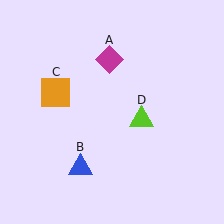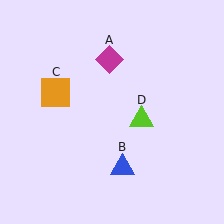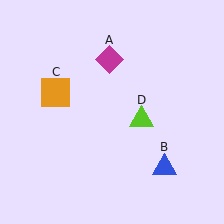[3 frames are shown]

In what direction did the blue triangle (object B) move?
The blue triangle (object B) moved right.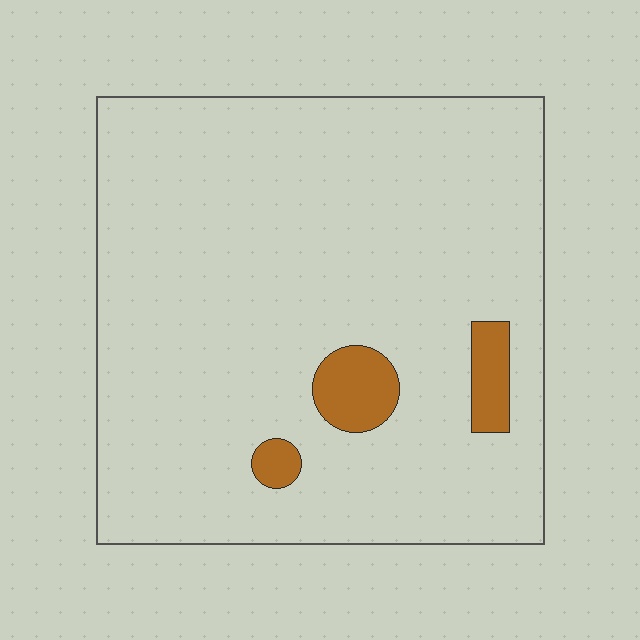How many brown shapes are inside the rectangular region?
3.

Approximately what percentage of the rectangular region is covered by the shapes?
Approximately 5%.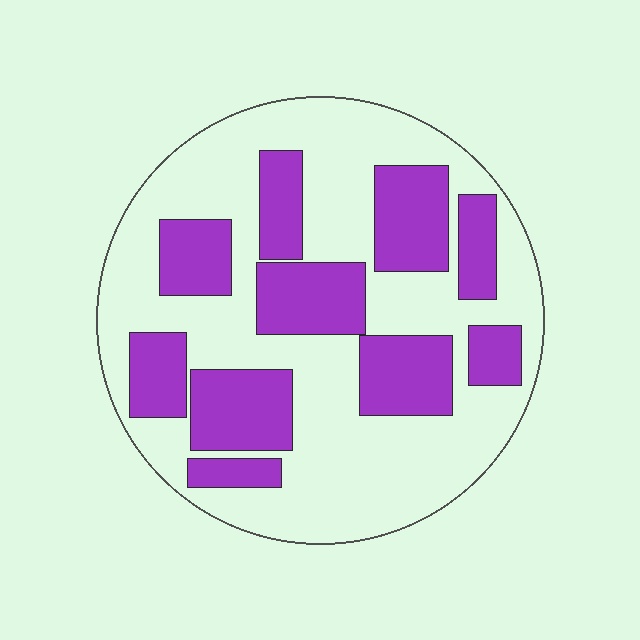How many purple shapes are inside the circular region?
10.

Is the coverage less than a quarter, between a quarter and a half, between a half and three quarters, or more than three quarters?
Between a quarter and a half.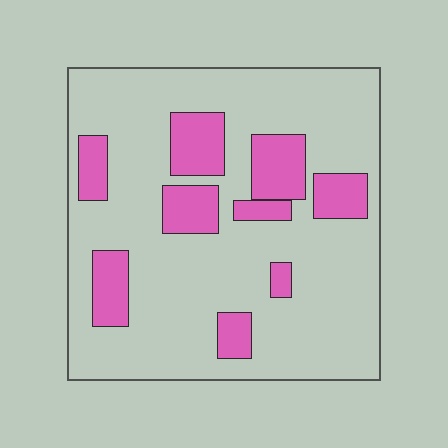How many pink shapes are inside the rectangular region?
9.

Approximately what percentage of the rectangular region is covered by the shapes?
Approximately 20%.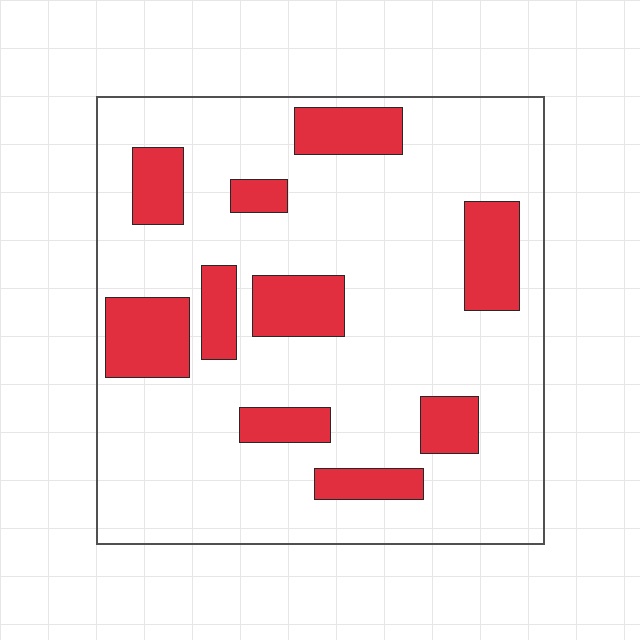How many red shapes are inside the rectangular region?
10.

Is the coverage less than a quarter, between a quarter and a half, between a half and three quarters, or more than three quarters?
Less than a quarter.